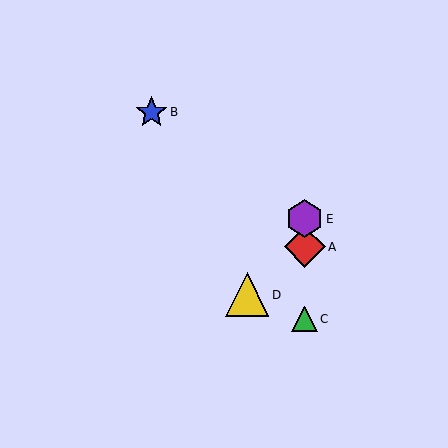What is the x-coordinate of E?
Object E is at x≈305.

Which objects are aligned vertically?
Objects A, C, E are aligned vertically.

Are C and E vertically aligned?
Yes, both are at x≈305.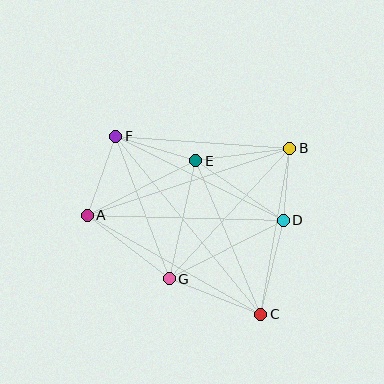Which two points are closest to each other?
Points B and D are closest to each other.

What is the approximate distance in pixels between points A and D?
The distance between A and D is approximately 196 pixels.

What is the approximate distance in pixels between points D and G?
The distance between D and G is approximately 128 pixels.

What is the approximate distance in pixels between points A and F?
The distance between A and F is approximately 84 pixels.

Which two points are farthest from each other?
Points C and F are farthest from each other.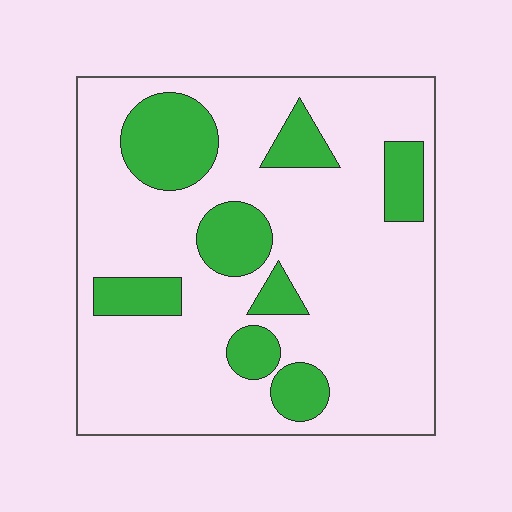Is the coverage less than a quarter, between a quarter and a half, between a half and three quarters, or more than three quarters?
Less than a quarter.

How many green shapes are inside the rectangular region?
8.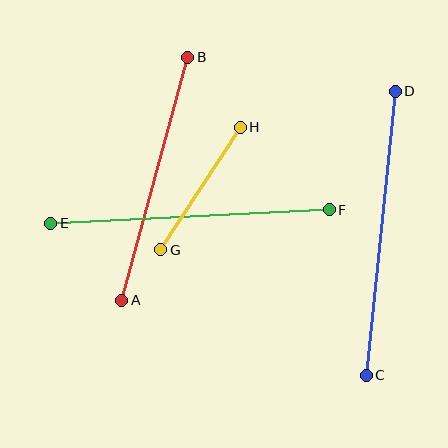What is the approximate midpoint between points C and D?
The midpoint is at approximately (381, 233) pixels.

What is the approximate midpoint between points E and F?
The midpoint is at approximately (190, 216) pixels.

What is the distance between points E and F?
The distance is approximately 279 pixels.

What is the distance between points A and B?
The distance is approximately 252 pixels.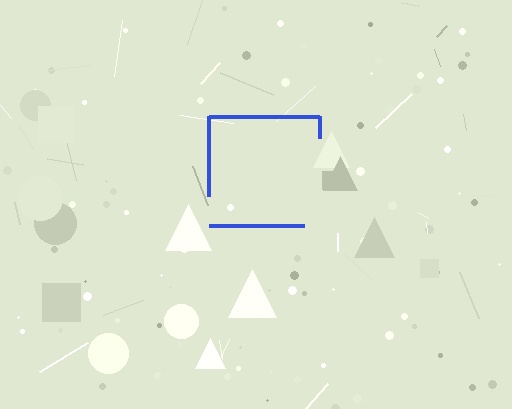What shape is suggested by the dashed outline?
The dashed outline suggests a square.